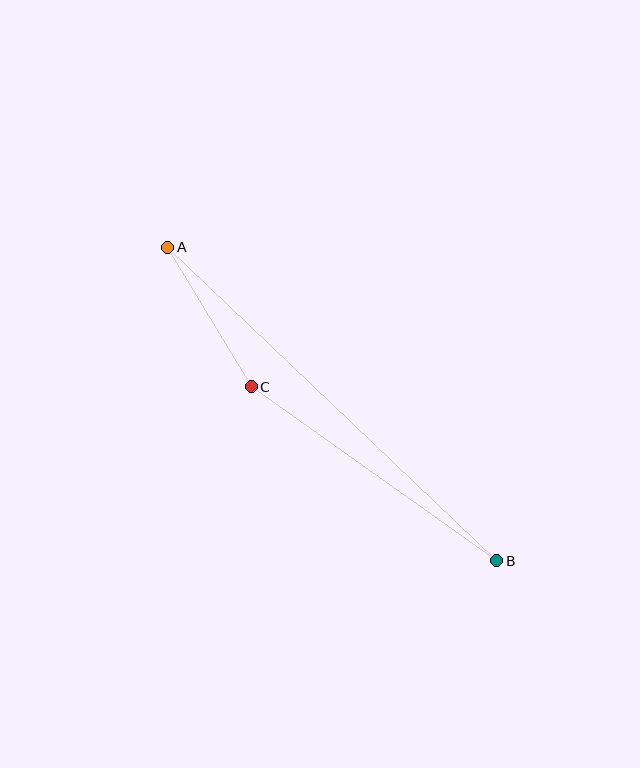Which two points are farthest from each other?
Points A and B are farthest from each other.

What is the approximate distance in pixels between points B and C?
The distance between B and C is approximately 301 pixels.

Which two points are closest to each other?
Points A and C are closest to each other.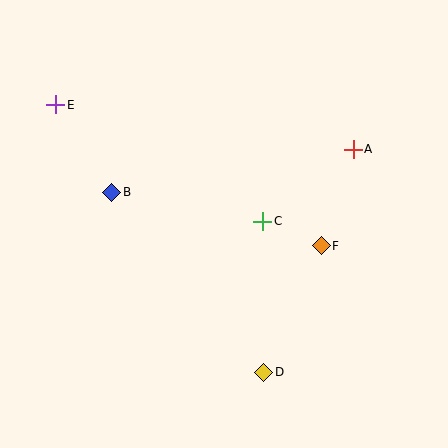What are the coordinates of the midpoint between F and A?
The midpoint between F and A is at (337, 198).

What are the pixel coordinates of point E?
Point E is at (56, 105).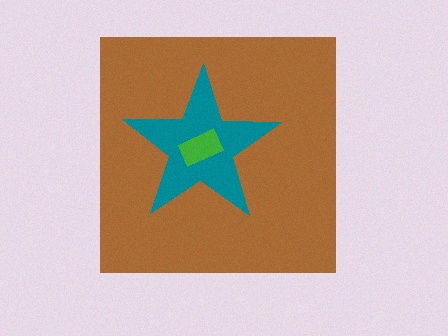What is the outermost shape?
The brown square.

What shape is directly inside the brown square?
The teal star.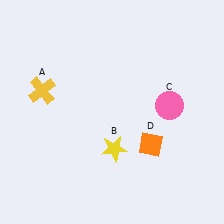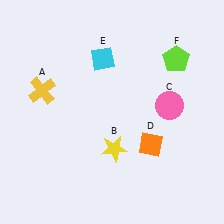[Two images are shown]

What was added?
A cyan diamond (E), a lime pentagon (F) were added in Image 2.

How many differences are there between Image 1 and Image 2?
There are 2 differences between the two images.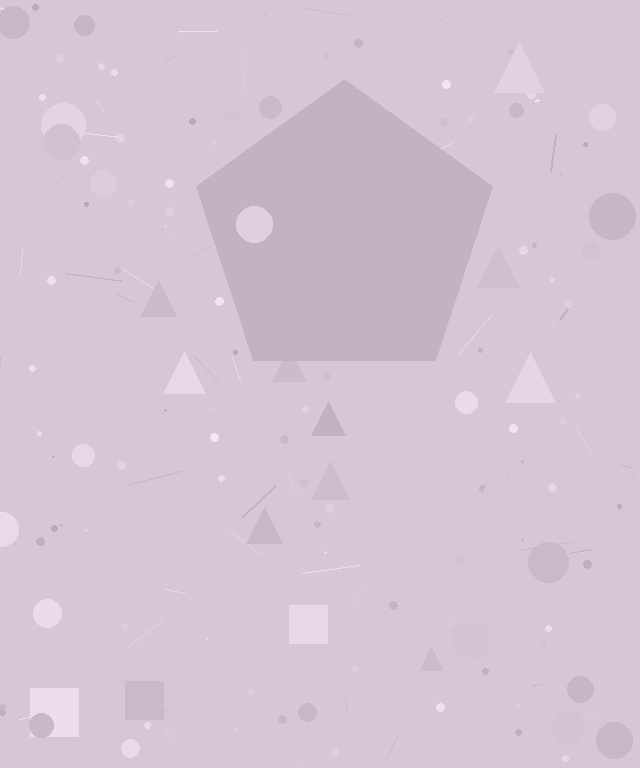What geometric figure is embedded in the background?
A pentagon is embedded in the background.